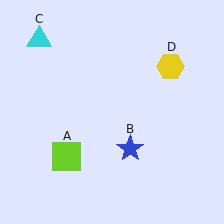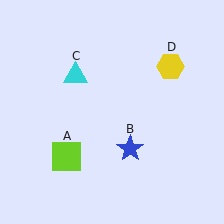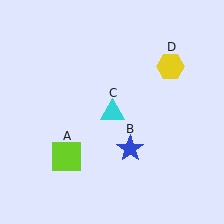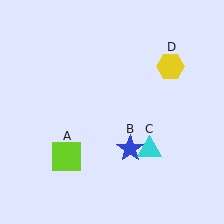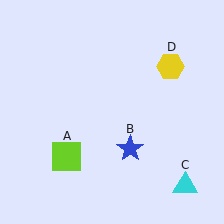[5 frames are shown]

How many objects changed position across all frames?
1 object changed position: cyan triangle (object C).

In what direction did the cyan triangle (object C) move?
The cyan triangle (object C) moved down and to the right.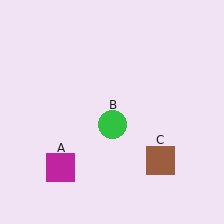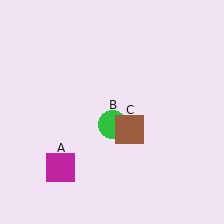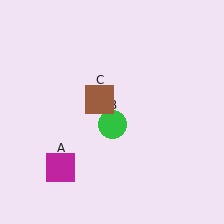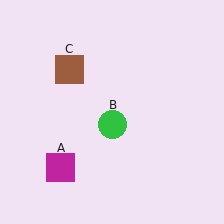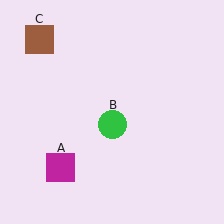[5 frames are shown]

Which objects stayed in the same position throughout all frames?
Magenta square (object A) and green circle (object B) remained stationary.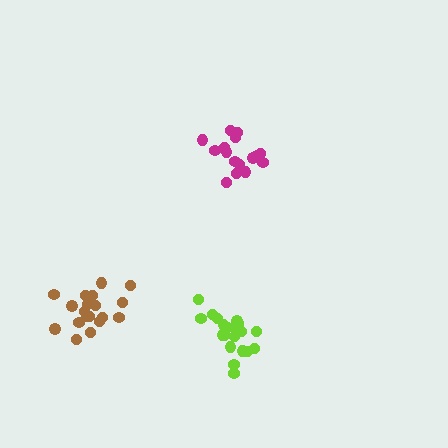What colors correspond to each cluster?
The clusters are colored: lime, magenta, brown.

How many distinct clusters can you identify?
There are 3 distinct clusters.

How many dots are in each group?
Group 1: 21 dots, Group 2: 16 dots, Group 3: 19 dots (56 total).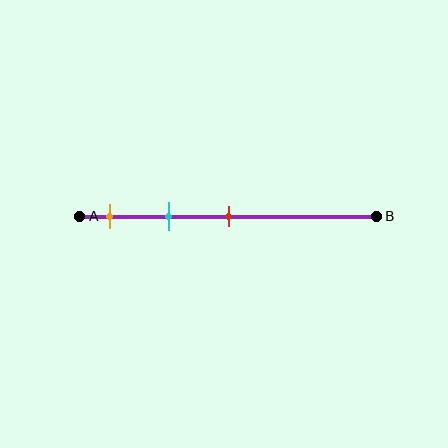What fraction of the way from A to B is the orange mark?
The orange mark is approximately 10% (0.1) of the way from A to B.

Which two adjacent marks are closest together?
The orange and cyan marks are the closest adjacent pair.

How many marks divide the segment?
There are 3 marks dividing the segment.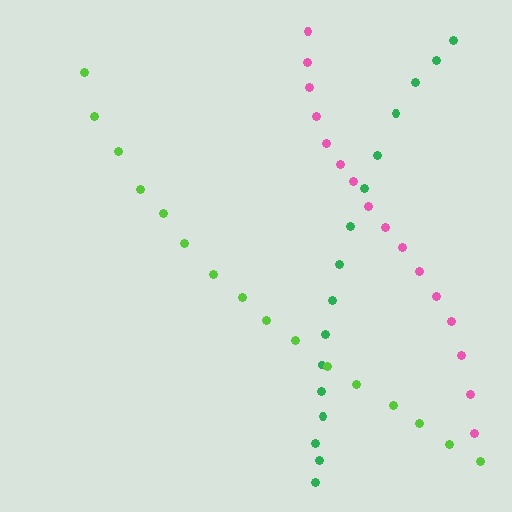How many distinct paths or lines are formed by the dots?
There are 3 distinct paths.